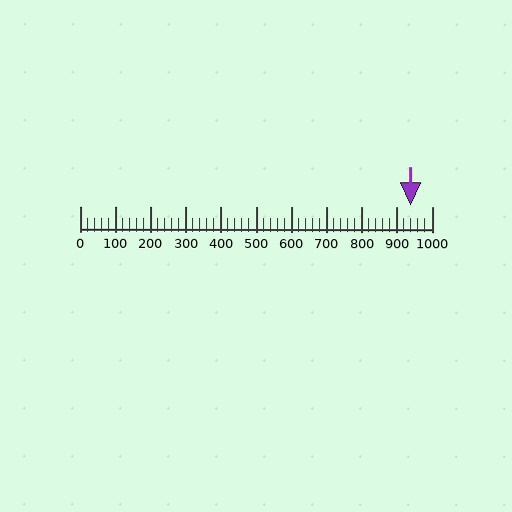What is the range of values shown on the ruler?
The ruler shows values from 0 to 1000.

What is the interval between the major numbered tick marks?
The major tick marks are spaced 100 units apart.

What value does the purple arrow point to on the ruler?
The purple arrow points to approximately 939.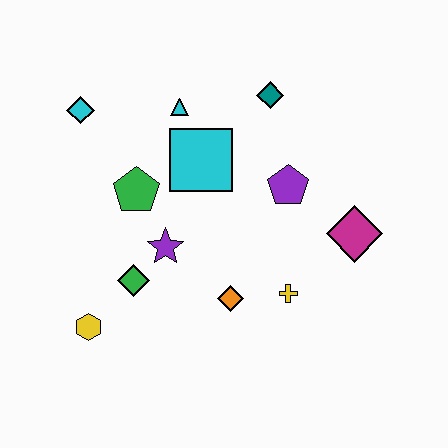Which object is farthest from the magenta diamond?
The cyan diamond is farthest from the magenta diamond.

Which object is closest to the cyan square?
The cyan triangle is closest to the cyan square.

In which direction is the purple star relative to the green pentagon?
The purple star is below the green pentagon.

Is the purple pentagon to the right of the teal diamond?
Yes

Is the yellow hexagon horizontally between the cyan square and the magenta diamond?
No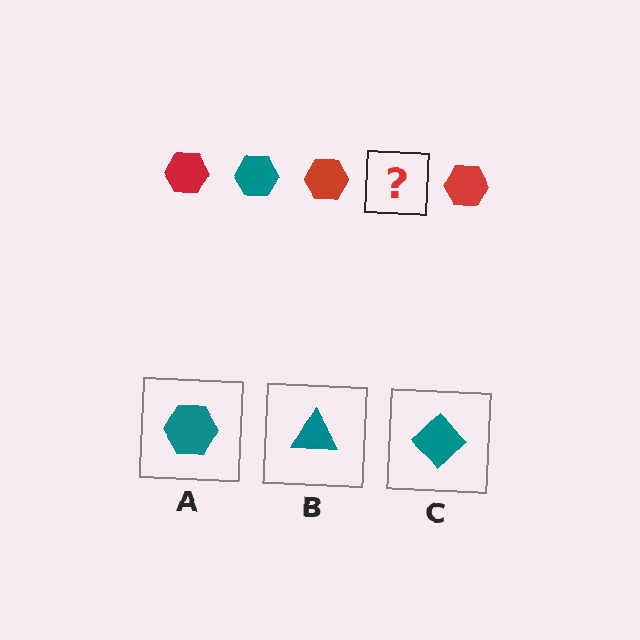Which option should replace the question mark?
Option A.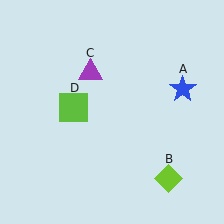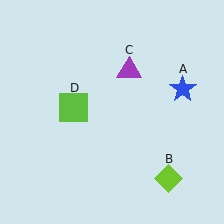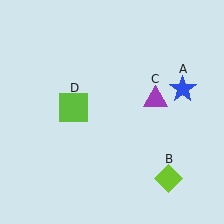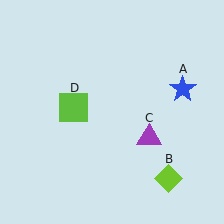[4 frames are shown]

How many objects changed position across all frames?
1 object changed position: purple triangle (object C).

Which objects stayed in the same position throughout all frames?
Blue star (object A) and lime diamond (object B) and lime square (object D) remained stationary.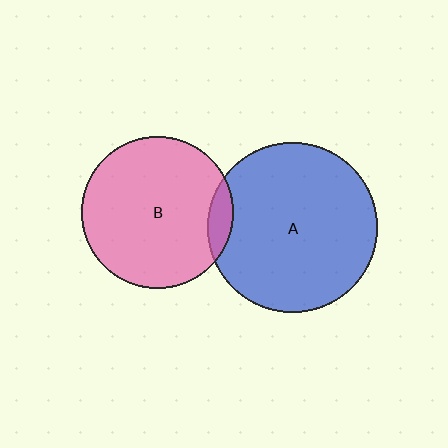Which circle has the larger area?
Circle A (blue).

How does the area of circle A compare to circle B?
Approximately 1.2 times.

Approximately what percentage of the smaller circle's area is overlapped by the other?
Approximately 10%.